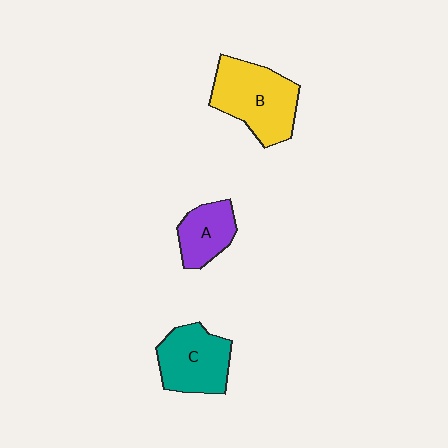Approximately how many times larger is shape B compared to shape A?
Approximately 1.8 times.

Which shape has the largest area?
Shape B (yellow).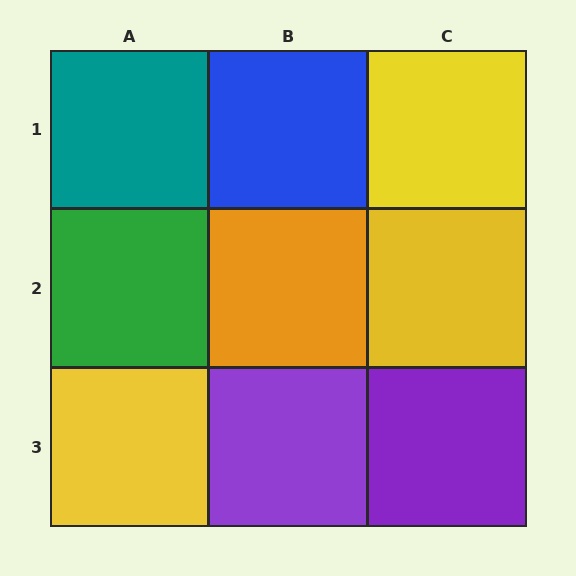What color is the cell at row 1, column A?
Teal.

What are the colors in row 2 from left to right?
Green, orange, yellow.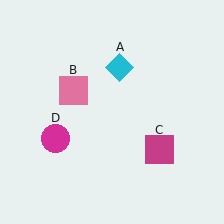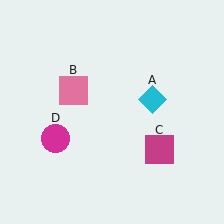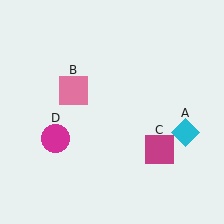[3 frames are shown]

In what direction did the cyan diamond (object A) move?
The cyan diamond (object A) moved down and to the right.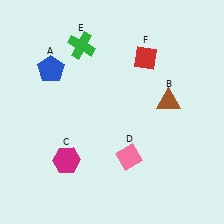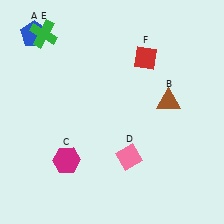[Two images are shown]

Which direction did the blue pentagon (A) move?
The blue pentagon (A) moved up.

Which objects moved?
The objects that moved are: the blue pentagon (A), the green cross (E).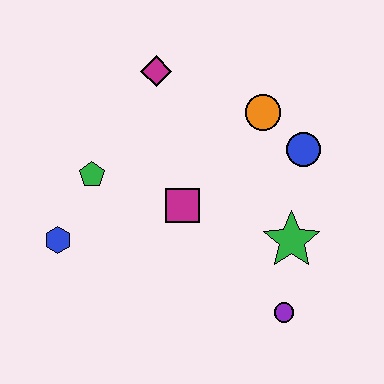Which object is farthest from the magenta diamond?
The purple circle is farthest from the magenta diamond.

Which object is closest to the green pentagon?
The blue hexagon is closest to the green pentagon.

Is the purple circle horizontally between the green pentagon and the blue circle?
Yes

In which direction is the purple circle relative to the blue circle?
The purple circle is below the blue circle.